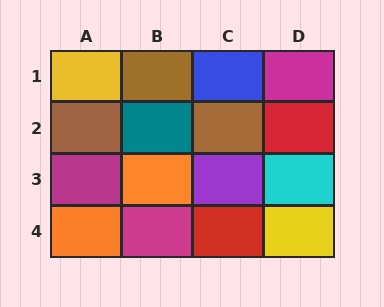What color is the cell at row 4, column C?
Red.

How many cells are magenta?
3 cells are magenta.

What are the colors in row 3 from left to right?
Magenta, orange, purple, cyan.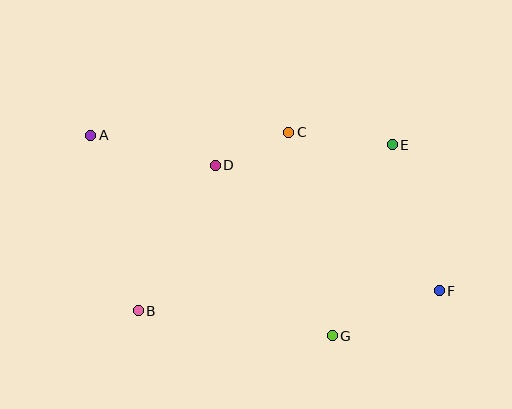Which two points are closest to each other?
Points C and D are closest to each other.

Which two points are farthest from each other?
Points A and F are farthest from each other.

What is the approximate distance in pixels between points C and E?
The distance between C and E is approximately 104 pixels.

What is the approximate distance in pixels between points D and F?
The distance between D and F is approximately 257 pixels.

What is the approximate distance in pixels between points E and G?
The distance between E and G is approximately 200 pixels.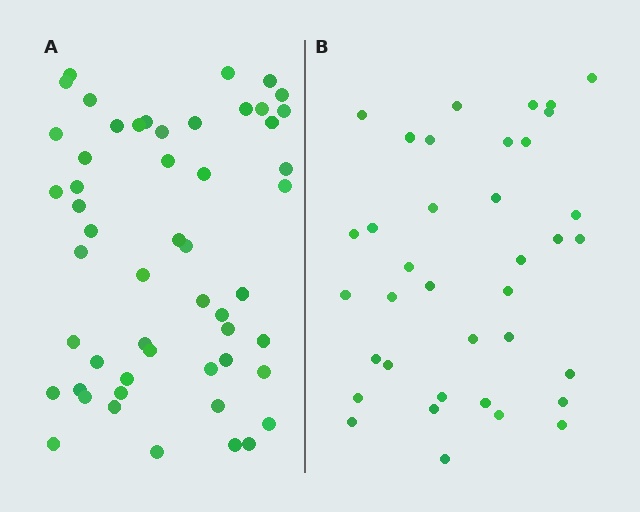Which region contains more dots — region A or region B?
Region A (the left region) has more dots.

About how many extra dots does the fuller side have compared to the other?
Region A has approximately 15 more dots than region B.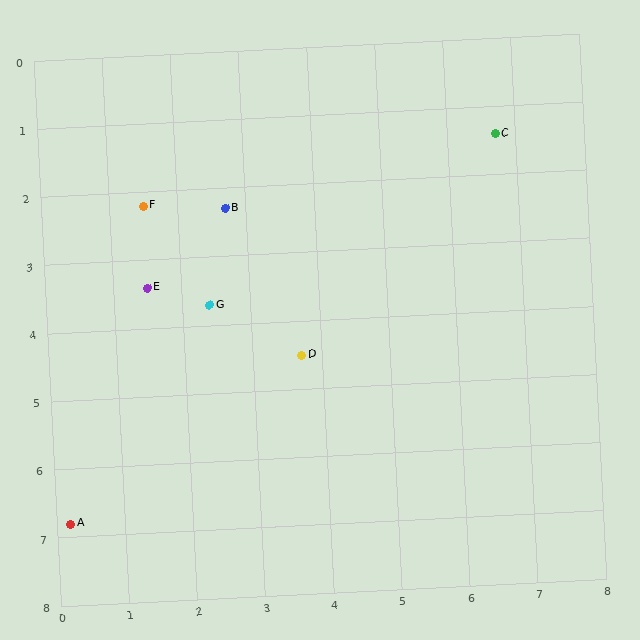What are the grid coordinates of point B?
Point B is at approximately (2.7, 2.3).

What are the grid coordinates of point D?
Point D is at approximately (3.7, 4.5).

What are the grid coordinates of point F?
Point F is at approximately (1.5, 2.2).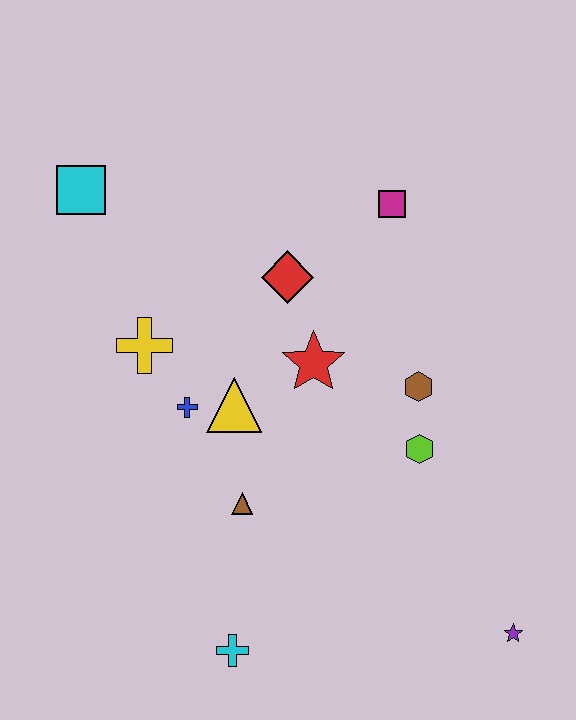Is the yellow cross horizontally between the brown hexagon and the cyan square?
Yes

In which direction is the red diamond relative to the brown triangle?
The red diamond is above the brown triangle.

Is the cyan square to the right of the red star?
No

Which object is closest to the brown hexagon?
The lime hexagon is closest to the brown hexagon.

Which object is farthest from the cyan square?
The purple star is farthest from the cyan square.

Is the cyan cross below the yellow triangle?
Yes